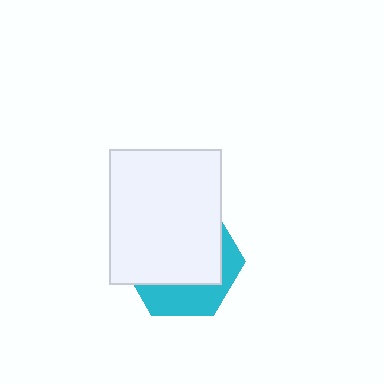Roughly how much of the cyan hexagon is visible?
A small part of it is visible (roughly 33%).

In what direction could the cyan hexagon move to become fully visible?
The cyan hexagon could move down. That would shift it out from behind the white rectangle entirely.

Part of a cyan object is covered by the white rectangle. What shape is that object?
It is a hexagon.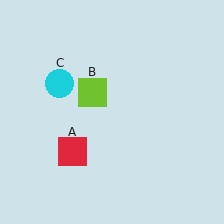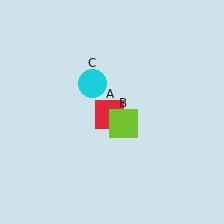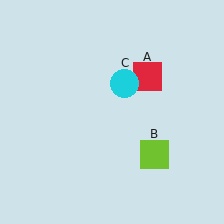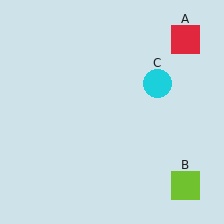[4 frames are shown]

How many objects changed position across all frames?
3 objects changed position: red square (object A), lime square (object B), cyan circle (object C).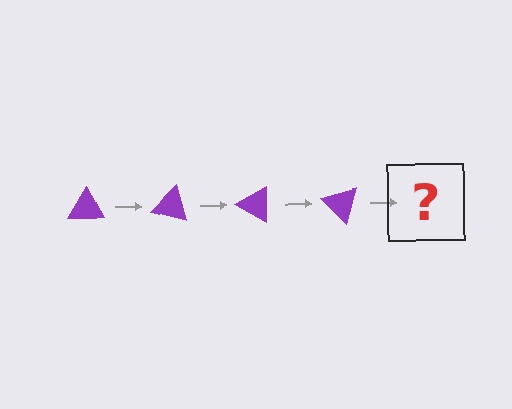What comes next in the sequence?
The next element should be a purple triangle rotated 60 degrees.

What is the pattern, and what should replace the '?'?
The pattern is that the triangle rotates 15 degrees each step. The '?' should be a purple triangle rotated 60 degrees.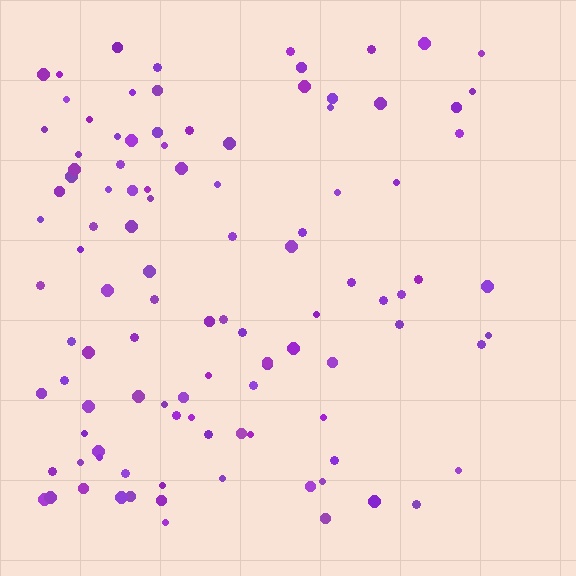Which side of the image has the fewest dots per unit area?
The right.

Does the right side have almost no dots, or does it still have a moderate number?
Still a moderate number, just noticeably fewer than the left.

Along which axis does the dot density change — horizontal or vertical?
Horizontal.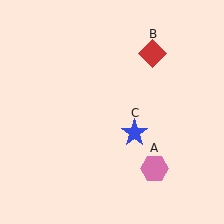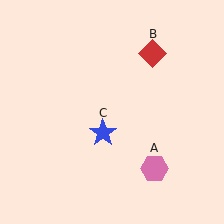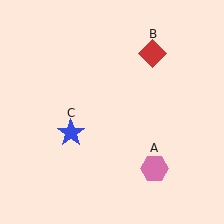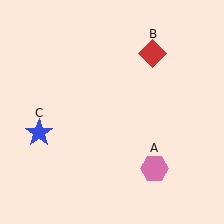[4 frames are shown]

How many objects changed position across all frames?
1 object changed position: blue star (object C).